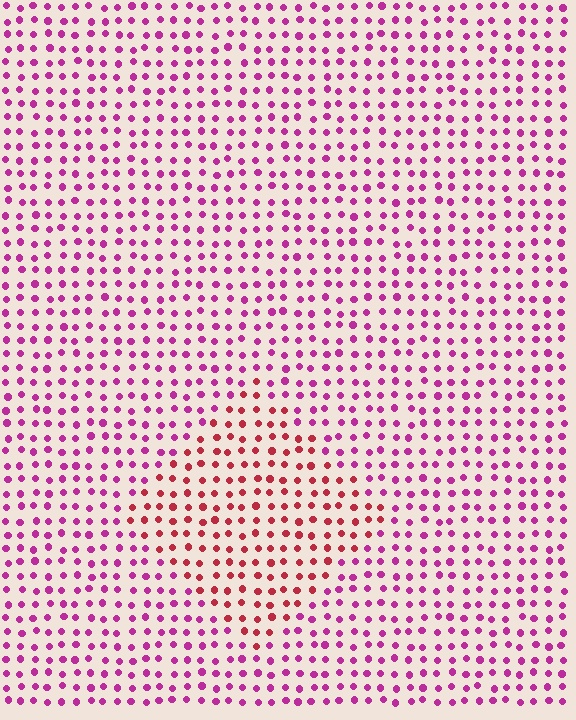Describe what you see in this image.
The image is filled with small magenta elements in a uniform arrangement. A diamond-shaped region is visible where the elements are tinted to a slightly different hue, forming a subtle color boundary.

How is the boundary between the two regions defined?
The boundary is defined purely by a slight shift in hue (about 38 degrees). Spacing, size, and orientation are identical on both sides.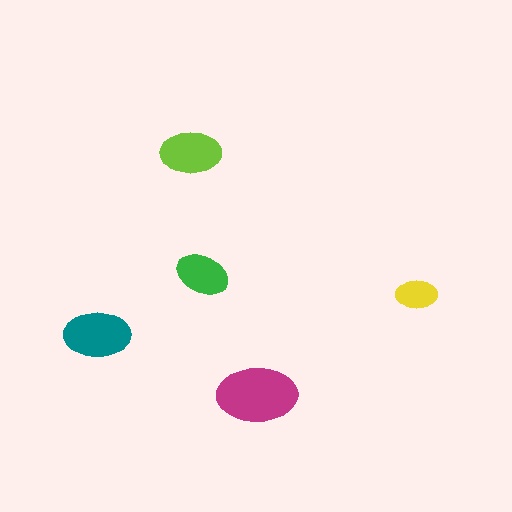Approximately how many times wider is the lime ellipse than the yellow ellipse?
About 1.5 times wider.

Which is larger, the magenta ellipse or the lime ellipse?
The magenta one.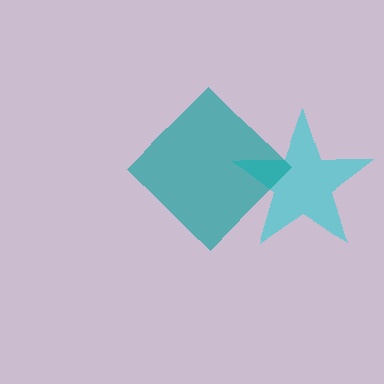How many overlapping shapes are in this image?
There are 2 overlapping shapes in the image.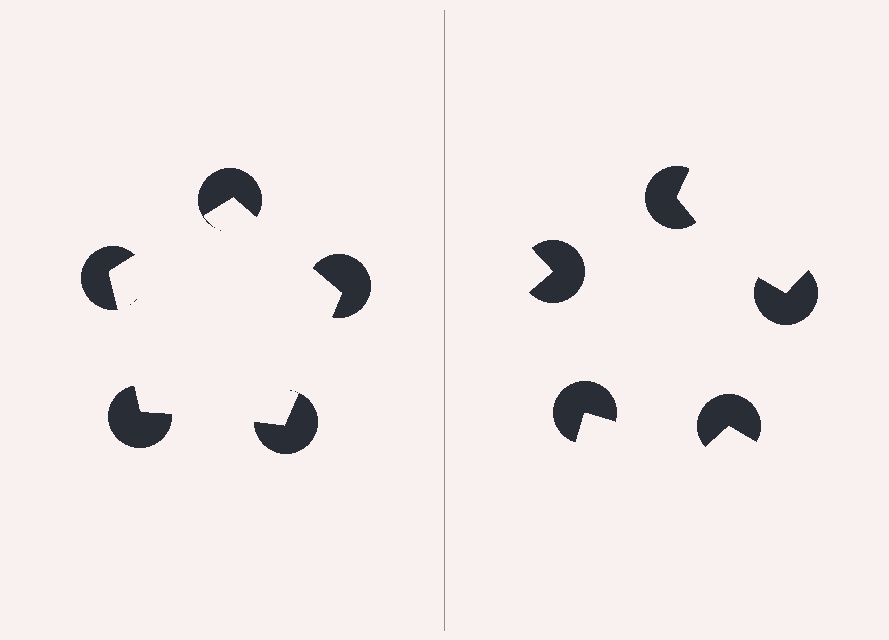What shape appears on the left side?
An illusory pentagon.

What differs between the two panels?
The pac-man discs are positioned identically on both sides; only the wedge orientations differ. On the left they align to a pentagon; on the right they are misaligned.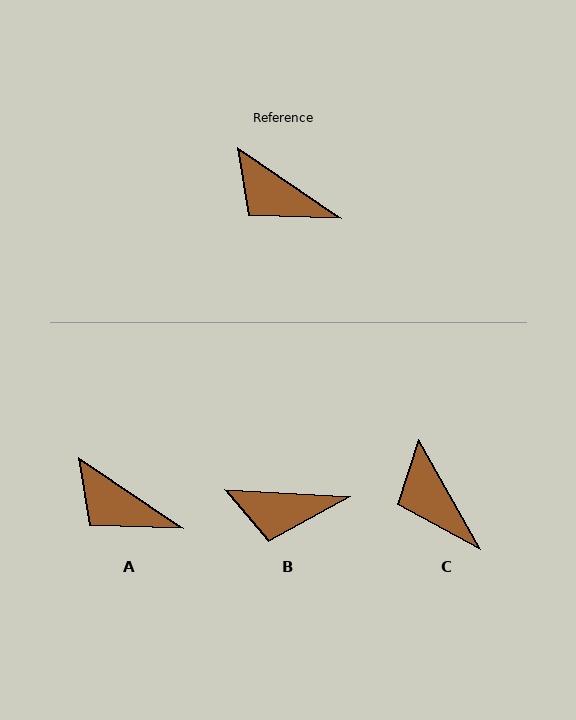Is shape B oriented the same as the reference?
No, it is off by about 31 degrees.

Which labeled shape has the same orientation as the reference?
A.